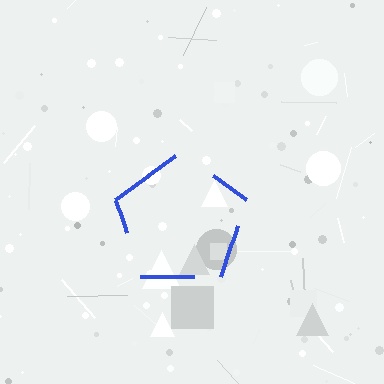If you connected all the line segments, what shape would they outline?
They would outline a pentagon.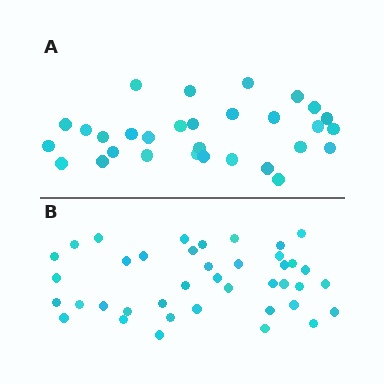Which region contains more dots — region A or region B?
Region B (the bottom region) has more dots.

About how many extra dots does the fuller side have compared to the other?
Region B has roughly 10 or so more dots than region A.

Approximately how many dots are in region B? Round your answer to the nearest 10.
About 40 dots.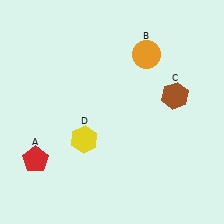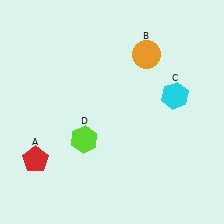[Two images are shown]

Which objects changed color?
C changed from brown to cyan. D changed from yellow to lime.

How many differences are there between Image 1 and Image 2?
There are 2 differences between the two images.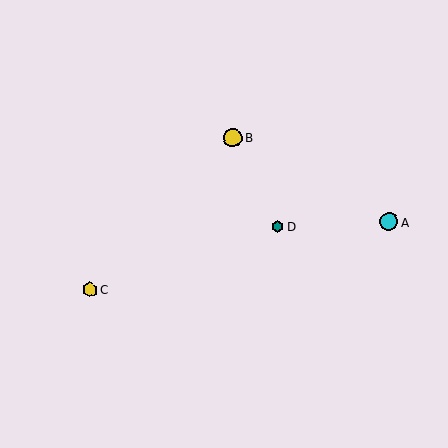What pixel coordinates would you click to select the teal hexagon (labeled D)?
Click at (277, 226) to select the teal hexagon D.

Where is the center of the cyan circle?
The center of the cyan circle is at (389, 222).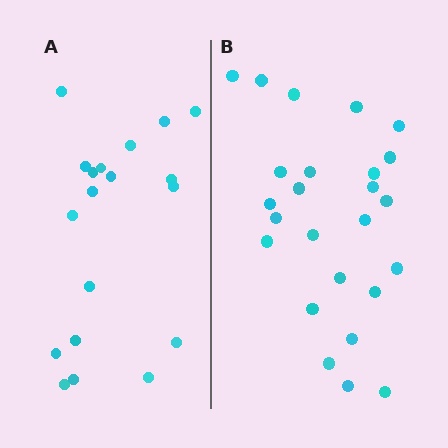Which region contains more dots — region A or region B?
Region B (the right region) has more dots.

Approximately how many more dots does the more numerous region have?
Region B has about 6 more dots than region A.